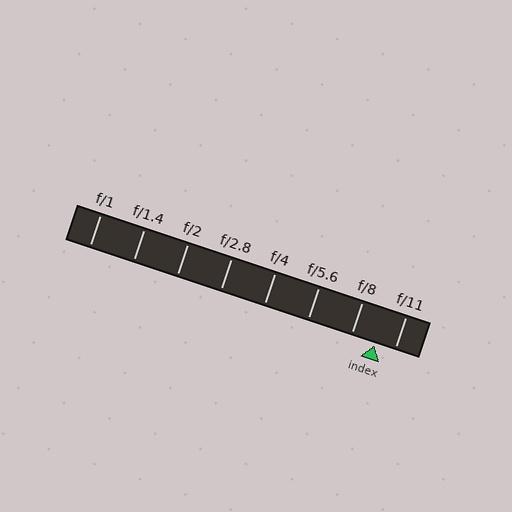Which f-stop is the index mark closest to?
The index mark is closest to f/11.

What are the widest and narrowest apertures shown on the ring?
The widest aperture shown is f/1 and the narrowest is f/11.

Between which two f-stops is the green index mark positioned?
The index mark is between f/8 and f/11.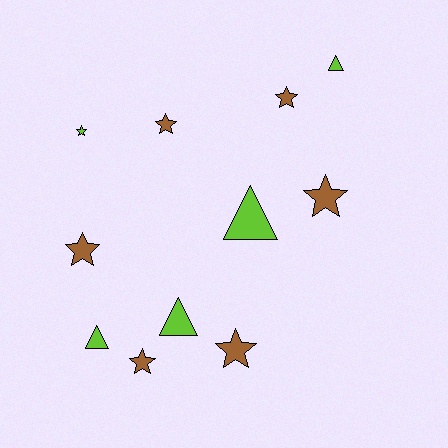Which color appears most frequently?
Brown, with 6 objects.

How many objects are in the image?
There are 11 objects.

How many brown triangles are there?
There are no brown triangles.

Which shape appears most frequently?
Star, with 7 objects.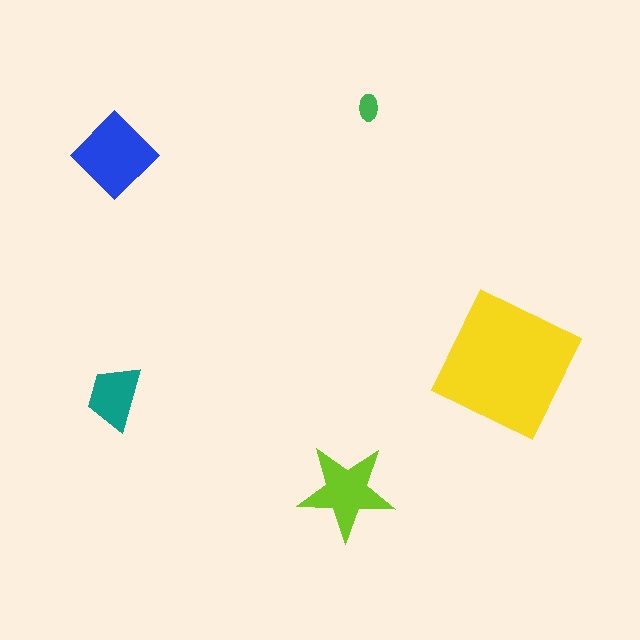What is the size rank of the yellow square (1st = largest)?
1st.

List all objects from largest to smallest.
The yellow square, the blue diamond, the lime star, the teal trapezoid, the green ellipse.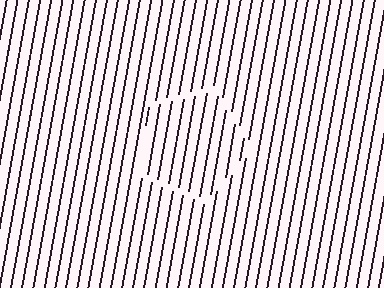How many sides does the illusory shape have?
5 sides — the line-ends trace a pentagon.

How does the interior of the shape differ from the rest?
The interior of the shape contains the same grating, shifted by half a period — the contour is defined by the phase discontinuity where line-ends from the inner and outer gratings abut.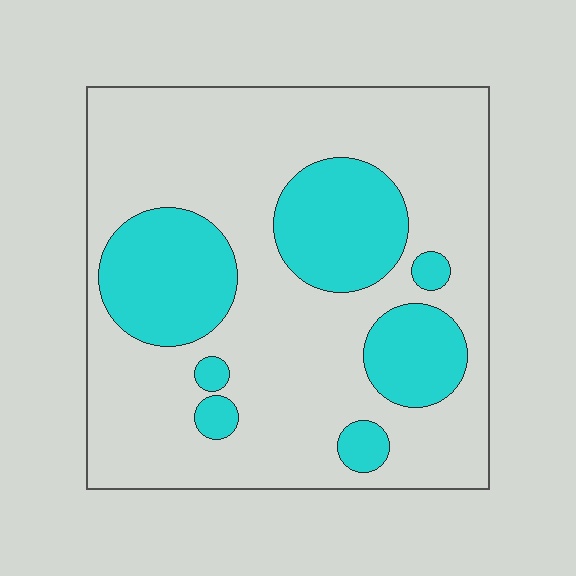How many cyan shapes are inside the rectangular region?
7.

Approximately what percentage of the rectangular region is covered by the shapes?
Approximately 25%.